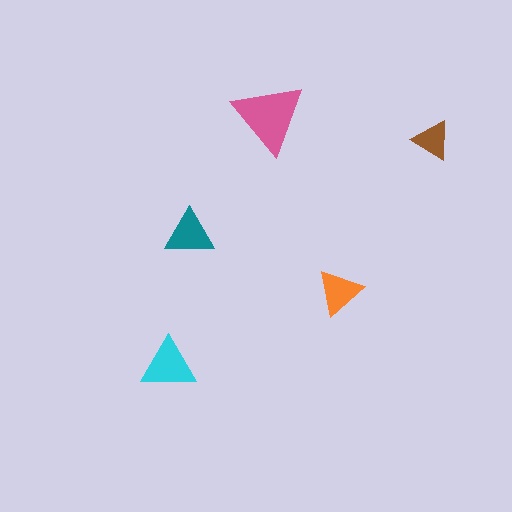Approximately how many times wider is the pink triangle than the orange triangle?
About 1.5 times wider.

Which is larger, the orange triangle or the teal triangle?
The teal one.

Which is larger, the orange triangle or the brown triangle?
The orange one.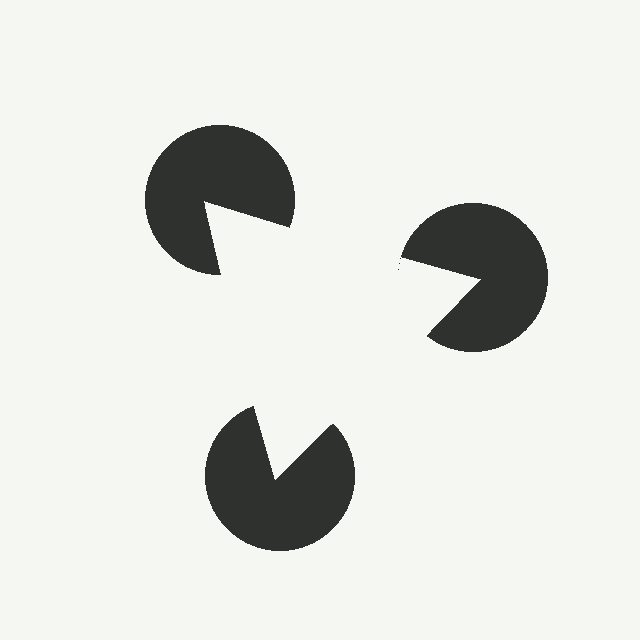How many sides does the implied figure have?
3 sides.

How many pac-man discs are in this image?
There are 3 — one at each vertex of the illusory triangle.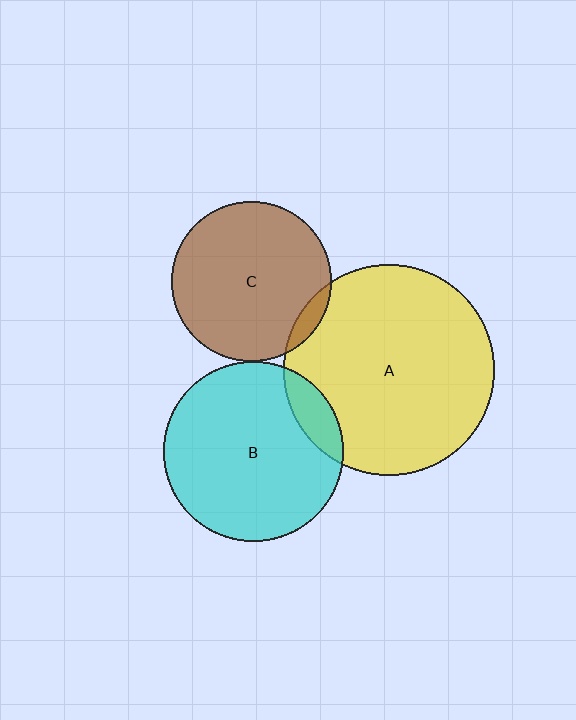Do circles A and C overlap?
Yes.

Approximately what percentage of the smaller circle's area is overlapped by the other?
Approximately 5%.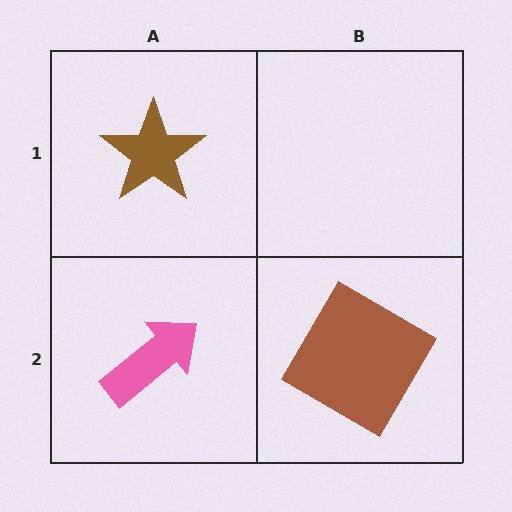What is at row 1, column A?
A brown star.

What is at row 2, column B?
A brown diamond.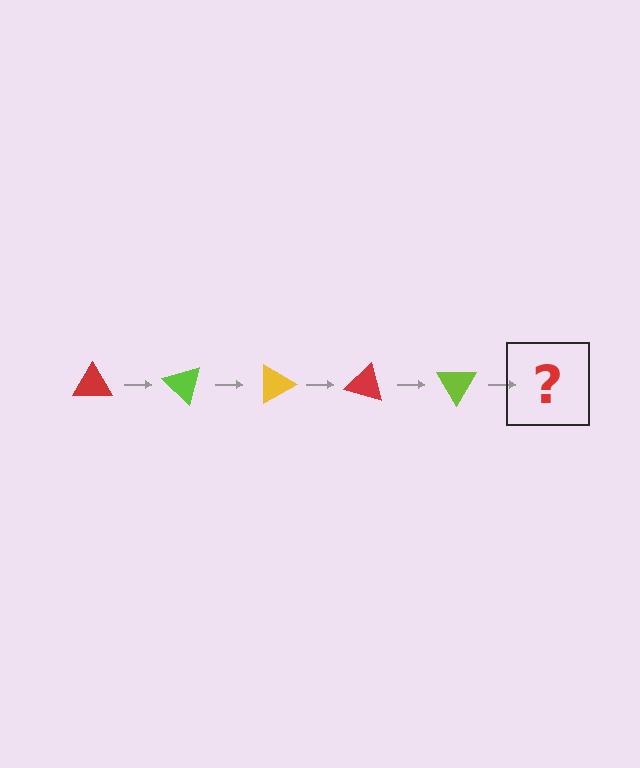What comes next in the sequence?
The next element should be a yellow triangle, rotated 225 degrees from the start.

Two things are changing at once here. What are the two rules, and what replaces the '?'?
The two rules are that it rotates 45 degrees each step and the color cycles through red, lime, and yellow. The '?' should be a yellow triangle, rotated 225 degrees from the start.